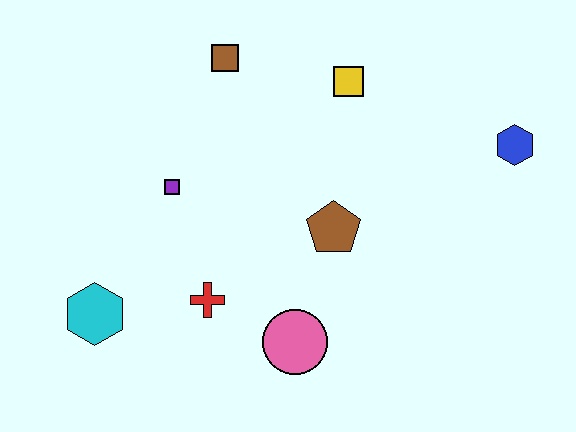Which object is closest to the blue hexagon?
The yellow square is closest to the blue hexagon.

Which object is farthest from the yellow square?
The cyan hexagon is farthest from the yellow square.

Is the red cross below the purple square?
Yes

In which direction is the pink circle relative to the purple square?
The pink circle is below the purple square.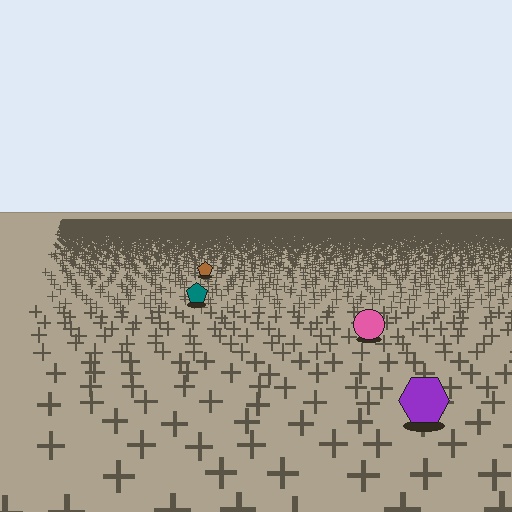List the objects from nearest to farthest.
From nearest to farthest: the purple hexagon, the pink circle, the teal pentagon, the brown pentagon.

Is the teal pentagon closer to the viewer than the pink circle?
No. The pink circle is closer — you can tell from the texture gradient: the ground texture is coarser near it.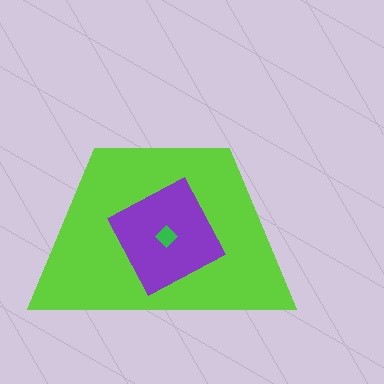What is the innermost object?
The green diamond.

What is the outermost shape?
The lime trapezoid.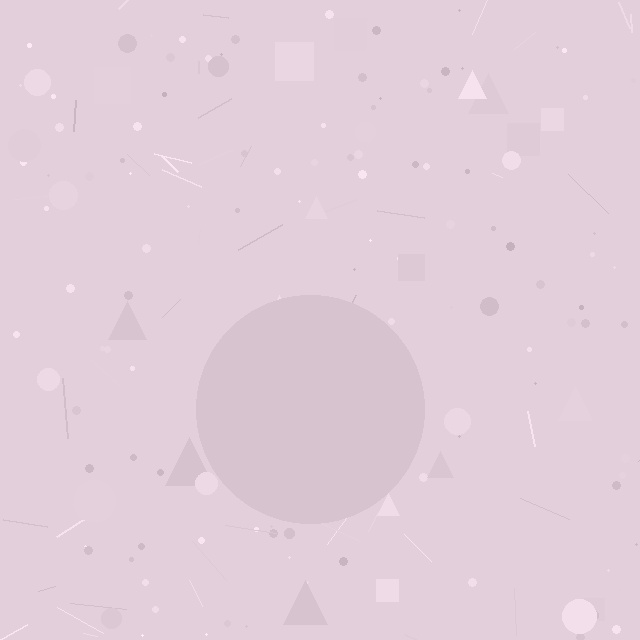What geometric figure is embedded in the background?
A circle is embedded in the background.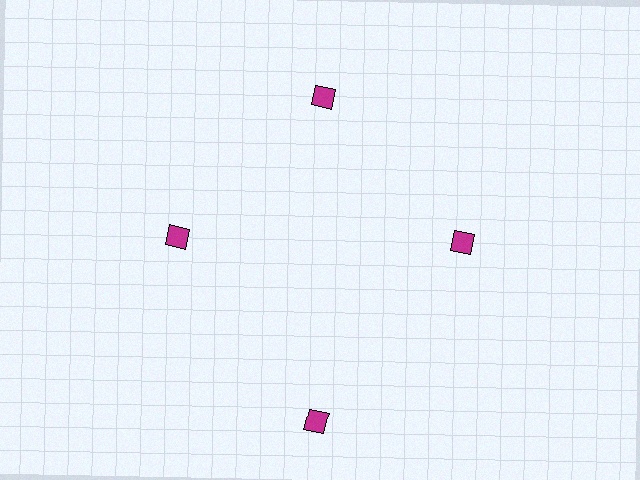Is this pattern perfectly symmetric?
No. The 4 magenta diamonds are arranged in a ring, but one element near the 6 o'clock position is pushed outward from the center, breaking the 4-fold rotational symmetry.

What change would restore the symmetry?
The symmetry would be restored by moving it inward, back onto the ring so that all 4 diamonds sit at equal angles and equal distance from the center.